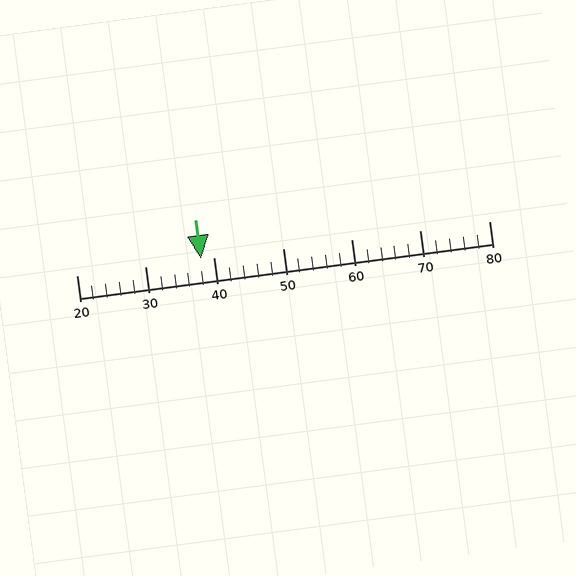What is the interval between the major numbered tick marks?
The major tick marks are spaced 10 units apart.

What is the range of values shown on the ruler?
The ruler shows values from 20 to 80.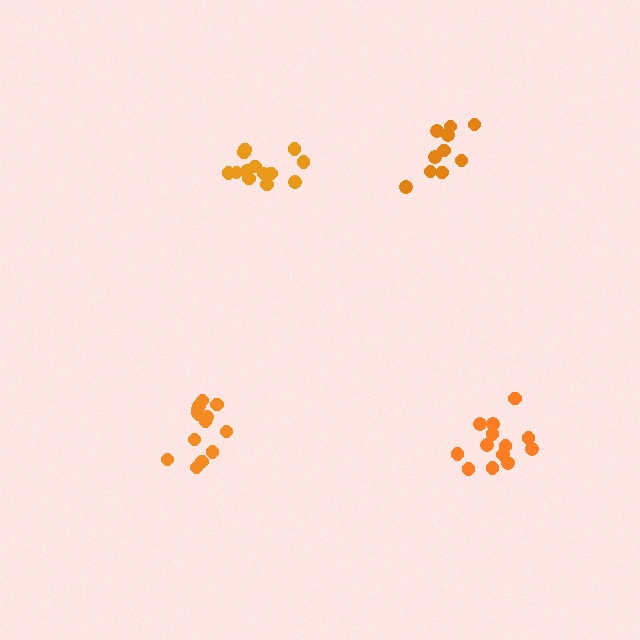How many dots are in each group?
Group 1: 10 dots, Group 2: 14 dots, Group 3: 13 dots, Group 4: 13 dots (50 total).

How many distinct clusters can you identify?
There are 4 distinct clusters.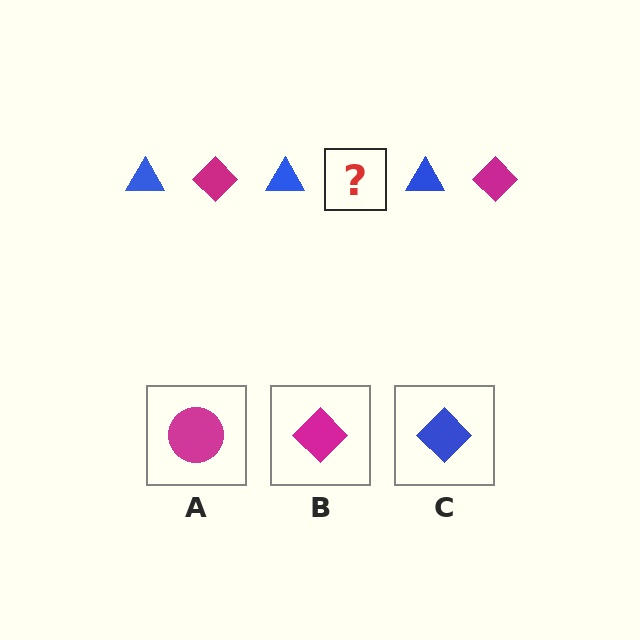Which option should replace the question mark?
Option B.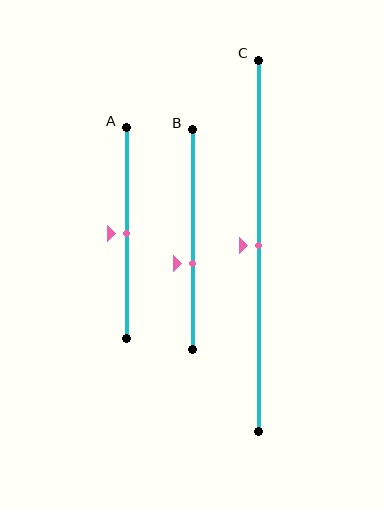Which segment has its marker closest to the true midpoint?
Segment A has its marker closest to the true midpoint.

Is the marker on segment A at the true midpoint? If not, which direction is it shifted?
Yes, the marker on segment A is at the true midpoint.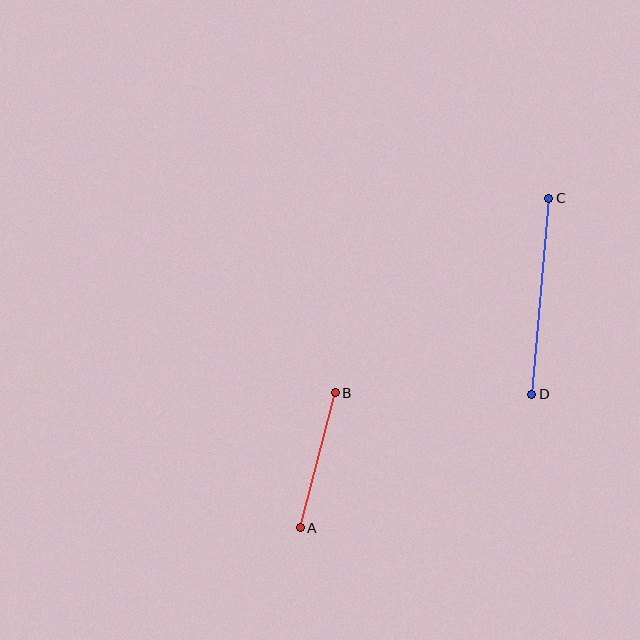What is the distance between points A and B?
The distance is approximately 140 pixels.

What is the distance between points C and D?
The distance is approximately 197 pixels.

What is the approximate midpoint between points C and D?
The midpoint is at approximately (540, 296) pixels.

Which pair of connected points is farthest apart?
Points C and D are farthest apart.